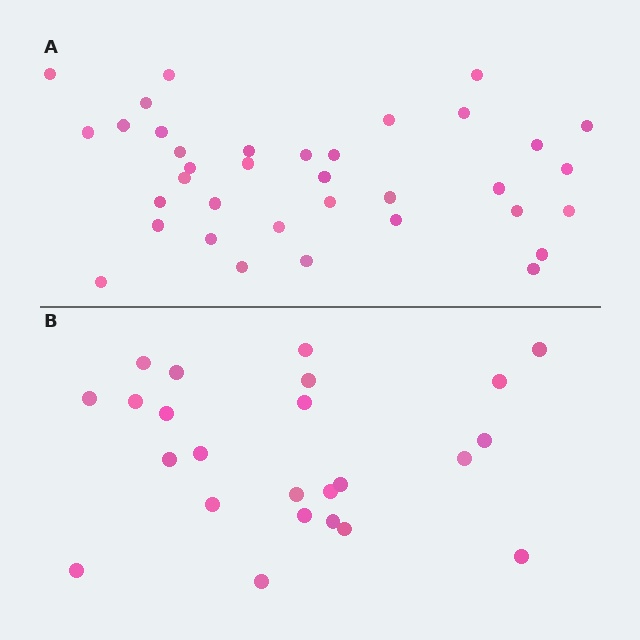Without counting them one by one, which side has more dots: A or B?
Region A (the top region) has more dots.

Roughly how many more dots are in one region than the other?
Region A has roughly 12 or so more dots than region B.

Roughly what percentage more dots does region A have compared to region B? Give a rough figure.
About 50% more.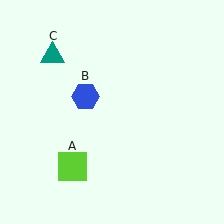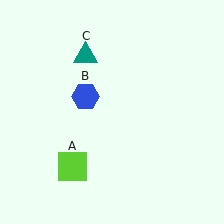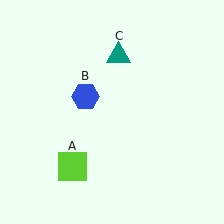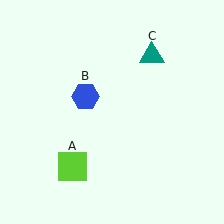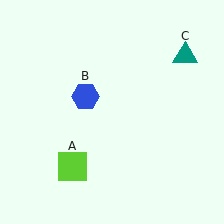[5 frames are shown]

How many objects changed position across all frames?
1 object changed position: teal triangle (object C).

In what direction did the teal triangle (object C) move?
The teal triangle (object C) moved right.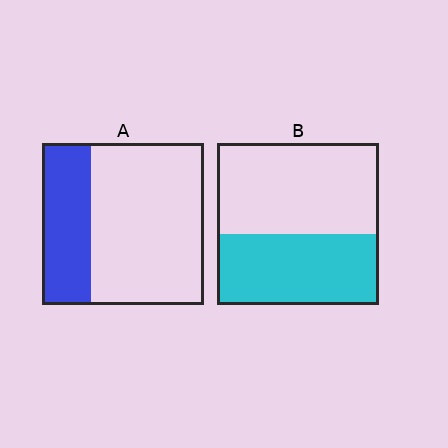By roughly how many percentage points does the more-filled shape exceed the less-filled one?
By roughly 15 percentage points (B over A).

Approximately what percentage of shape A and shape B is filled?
A is approximately 30% and B is approximately 45%.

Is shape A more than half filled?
No.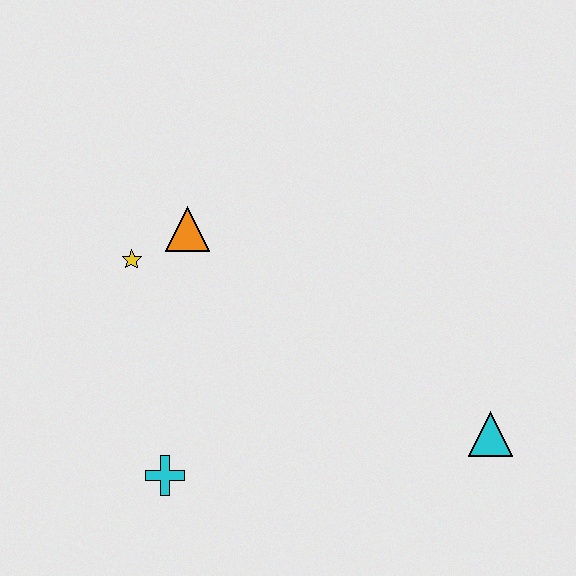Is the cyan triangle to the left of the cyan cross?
No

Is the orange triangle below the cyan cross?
No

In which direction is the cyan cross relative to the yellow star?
The cyan cross is below the yellow star.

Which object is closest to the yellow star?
The orange triangle is closest to the yellow star.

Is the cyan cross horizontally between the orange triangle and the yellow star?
Yes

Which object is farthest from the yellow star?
The cyan triangle is farthest from the yellow star.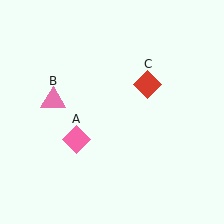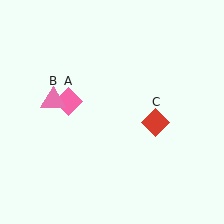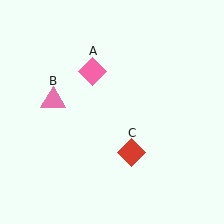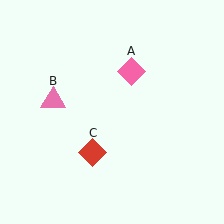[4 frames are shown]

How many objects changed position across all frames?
2 objects changed position: pink diamond (object A), red diamond (object C).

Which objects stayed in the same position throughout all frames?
Pink triangle (object B) remained stationary.